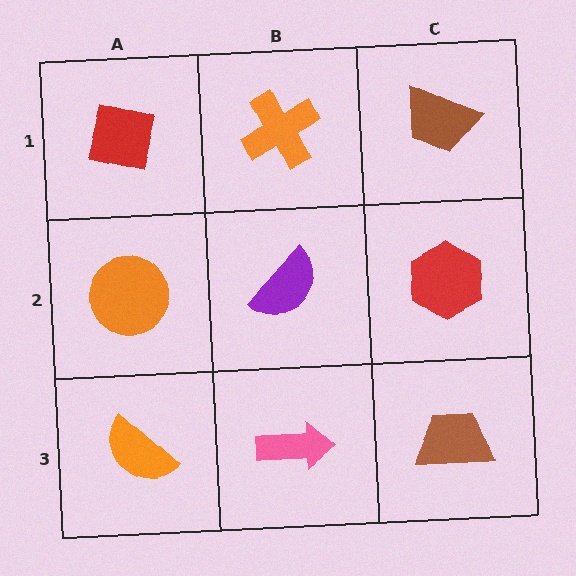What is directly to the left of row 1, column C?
An orange cross.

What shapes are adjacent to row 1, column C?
A red hexagon (row 2, column C), an orange cross (row 1, column B).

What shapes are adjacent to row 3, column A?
An orange circle (row 2, column A), a pink arrow (row 3, column B).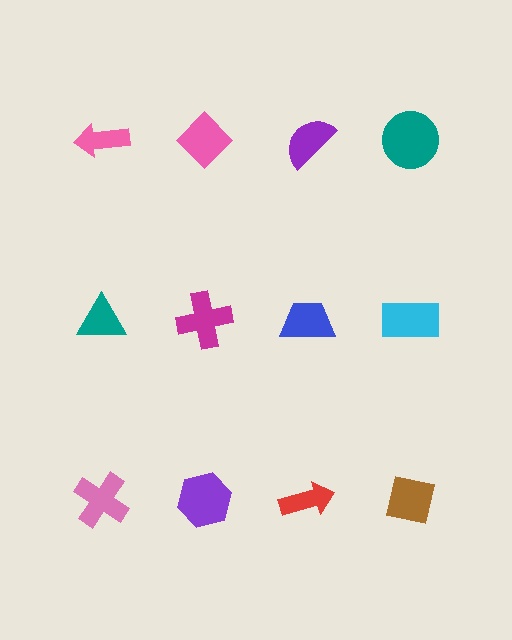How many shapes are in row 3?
4 shapes.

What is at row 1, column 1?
A pink arrow.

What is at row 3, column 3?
A red arrow.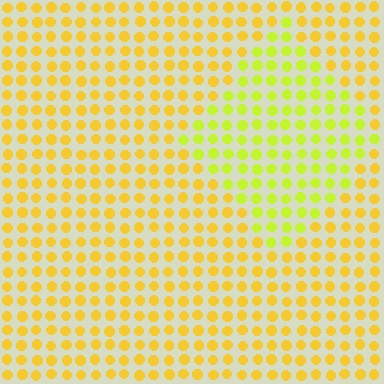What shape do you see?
I see a diamond.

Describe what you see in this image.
The image is filled with small yellow elements in a uniform arrangement. A diamond-shaped region is visible where the elements are tinted to a slightly different hue, forming a subtle color boundary.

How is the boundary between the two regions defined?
The boundary is defined purely by a slight shift in hue (about 29 degrees). Spacing, size, and orientation are identical on both sides.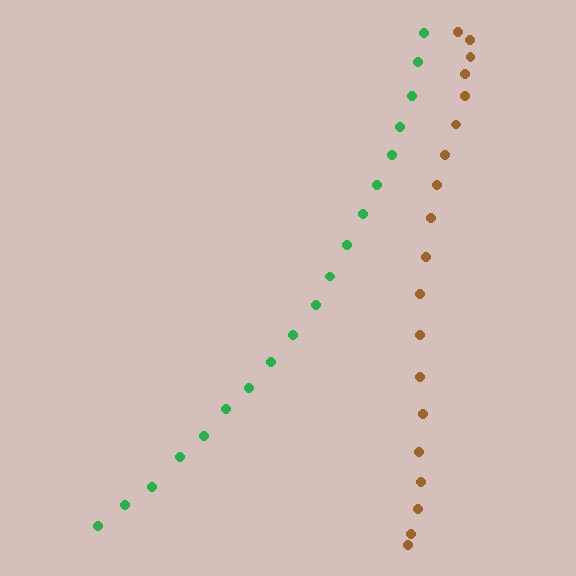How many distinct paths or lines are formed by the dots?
There are 2 distinct paths.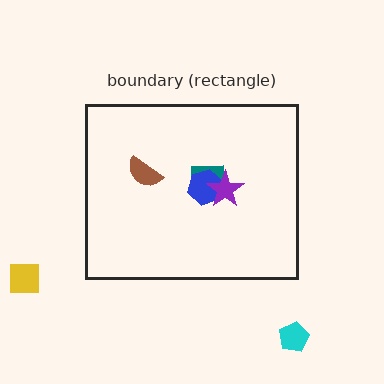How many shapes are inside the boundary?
4 inside, 2 outside.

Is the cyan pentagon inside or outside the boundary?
Outside.